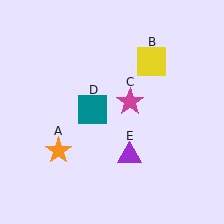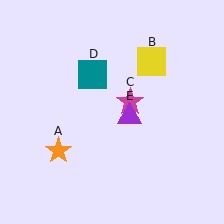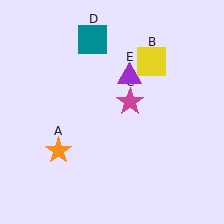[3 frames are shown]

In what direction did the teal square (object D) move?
The teal square (object D) moved up.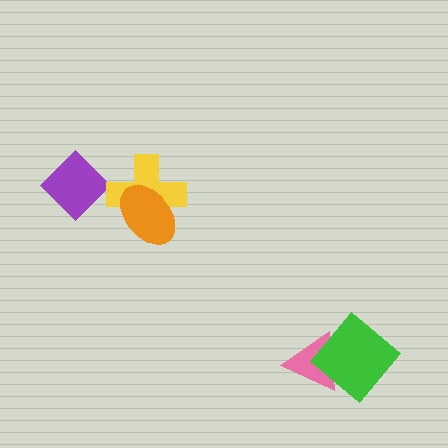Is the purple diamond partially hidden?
No, no other shape covers it.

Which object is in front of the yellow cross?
The orange ellipse is in front of the yellow cross.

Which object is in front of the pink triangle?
The green diamond is in front of the pink triangle.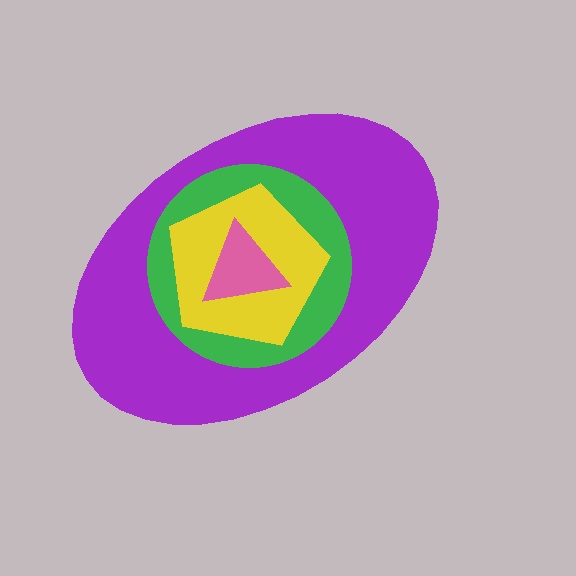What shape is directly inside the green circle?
The yellow pentagon.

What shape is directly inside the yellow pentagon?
The pink triangle.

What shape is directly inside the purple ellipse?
The green circle.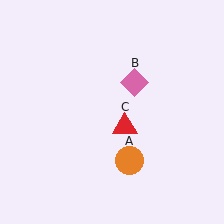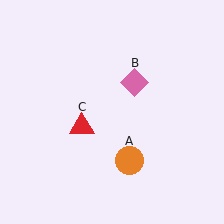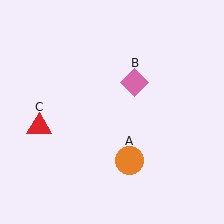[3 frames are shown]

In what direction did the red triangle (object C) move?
The red triangle (object C) moved left.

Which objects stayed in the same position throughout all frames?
Orange circle (object A) and pink diamond (object B) remained stationary.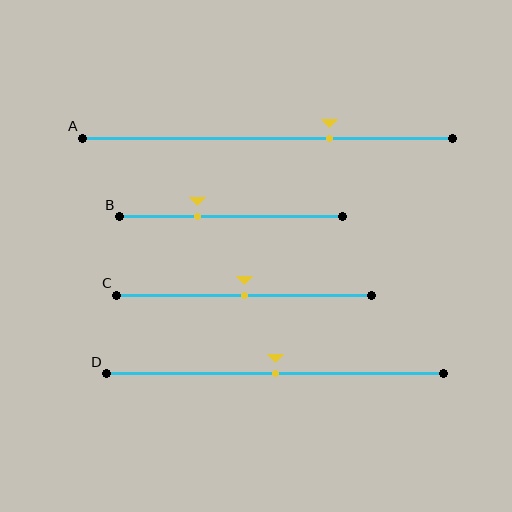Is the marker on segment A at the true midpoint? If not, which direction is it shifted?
No, the marker on segment A is shifted to the right by about 17% of the segment length.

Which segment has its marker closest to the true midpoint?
Segment C has its marker closest to the true midpoint.